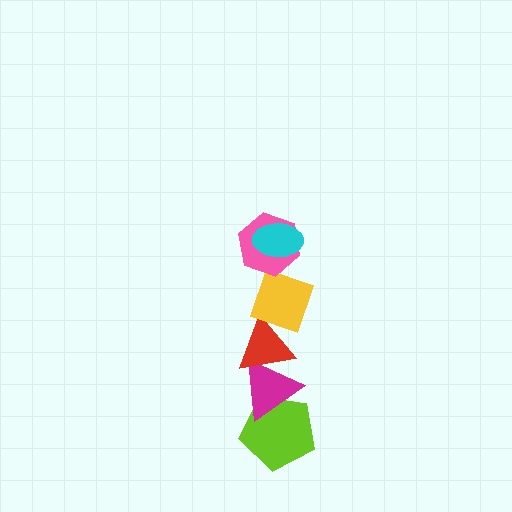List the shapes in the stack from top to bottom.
From top to bottom: the cyan ellipse, the pink hexagon, the yellow diamond, the red triangle, the magenta triangle, the lime pentagon.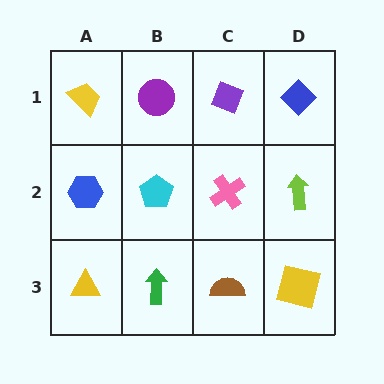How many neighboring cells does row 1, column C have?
3.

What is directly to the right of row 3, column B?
A brown semicircle.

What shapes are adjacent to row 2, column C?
A purple diamond (row 1, column C), a brown semicircle (row 3, column C), a cyan pentagon (row 2, column B), a lime arrow (row 2, column D).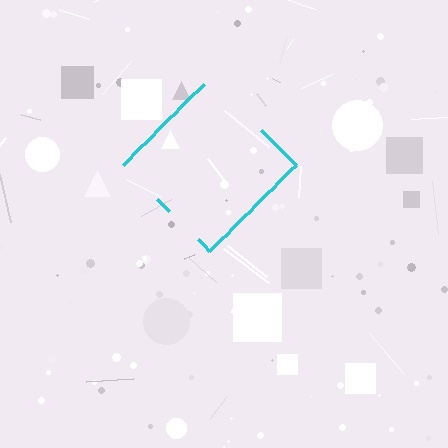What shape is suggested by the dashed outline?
The dashed outline suggests a diamond.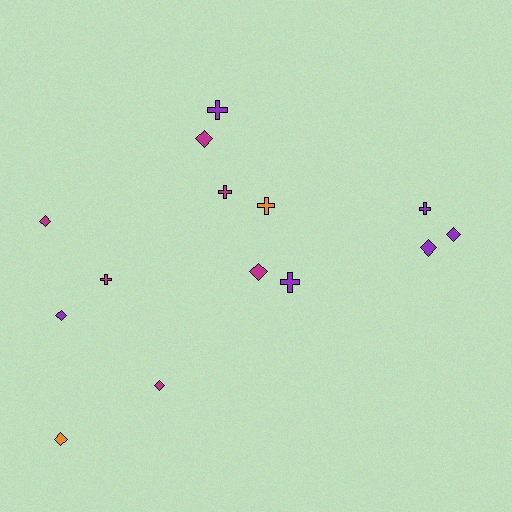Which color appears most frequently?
Purple, with 6 objects.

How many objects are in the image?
There are 14 objects.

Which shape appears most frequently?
Diamond, with 8 objects.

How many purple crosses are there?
There are 3 purple crosses.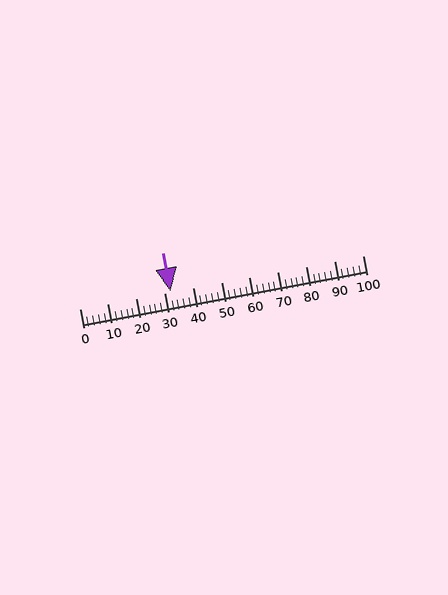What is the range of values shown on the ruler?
The ruler shows values from 0 to 100.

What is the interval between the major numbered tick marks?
The major tick marks are spaced 10 units apart.